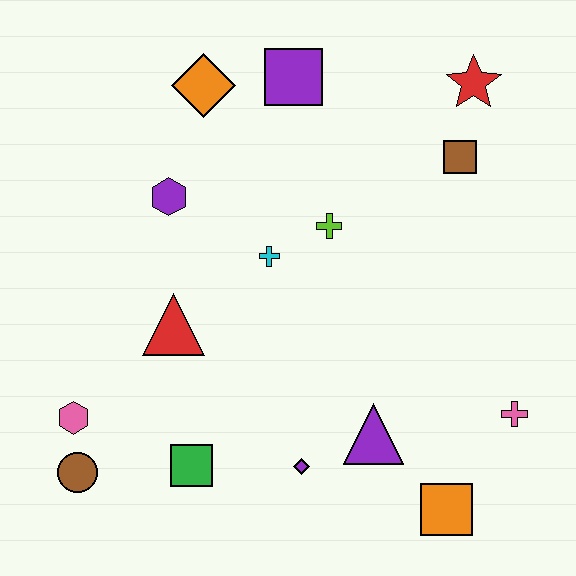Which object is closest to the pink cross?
The orange square is closest to the pink cross.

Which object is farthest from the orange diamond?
The orange square is farthest from the orange diamond.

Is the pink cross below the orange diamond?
Yes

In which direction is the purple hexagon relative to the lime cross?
The purple hexagon is to the left of the lime cross.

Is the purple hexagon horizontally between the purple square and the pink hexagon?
Yes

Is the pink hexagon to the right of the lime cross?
No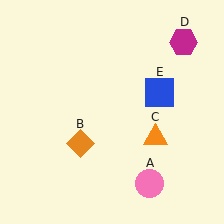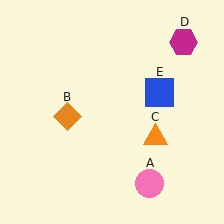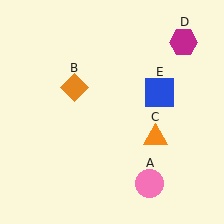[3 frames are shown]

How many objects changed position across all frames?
1 object changed position: orange diamond (object B).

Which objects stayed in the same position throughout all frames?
Pink circle (object A) and orange triangle (object C) and magenta hexagon (object D) and blue square (object E) remained stationary.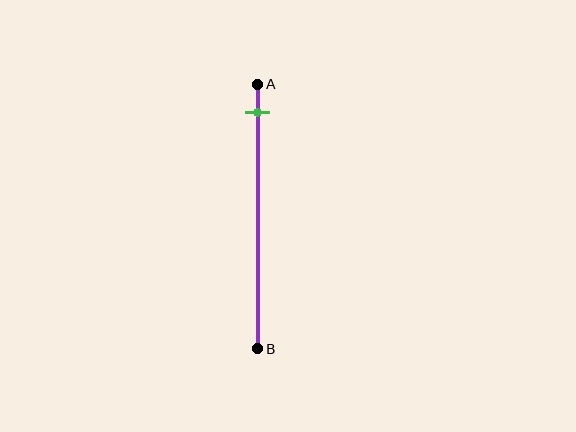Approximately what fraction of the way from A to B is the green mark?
The green mark is approximately 10% of the way from A to B.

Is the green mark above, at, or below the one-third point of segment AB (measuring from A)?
The green mark is above the one-third point of segment AB.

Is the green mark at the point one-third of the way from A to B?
No, the mark is at about 10% from A, not at the 33% one-third point.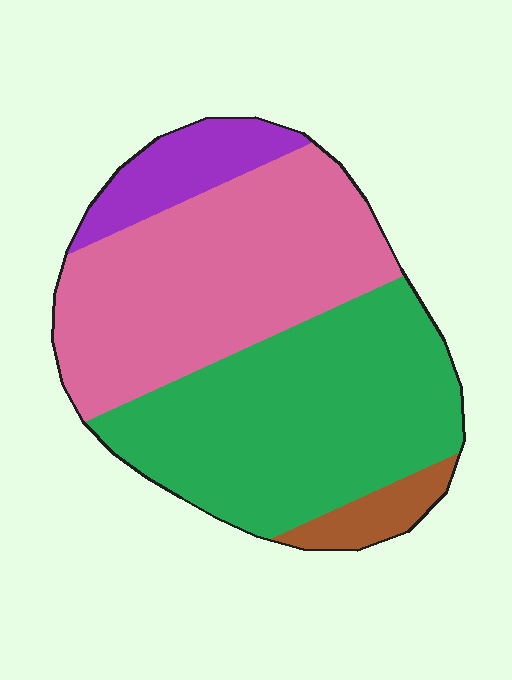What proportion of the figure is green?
Green takes up about two fifths (2/5) of the figure.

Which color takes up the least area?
Brown, at roughly 5%.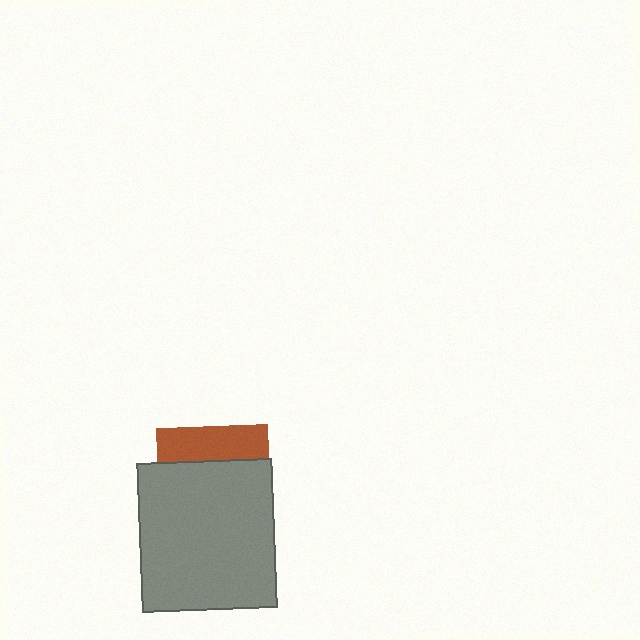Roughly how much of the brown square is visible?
A small part of it is visible (roughly 30%).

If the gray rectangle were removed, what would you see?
You would see the complete brown square.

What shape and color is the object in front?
The object in front is a gray rectangle.